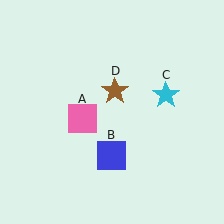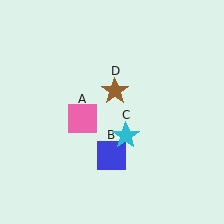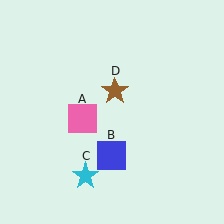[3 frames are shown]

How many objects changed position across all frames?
1 object changed position: cyan star (object C).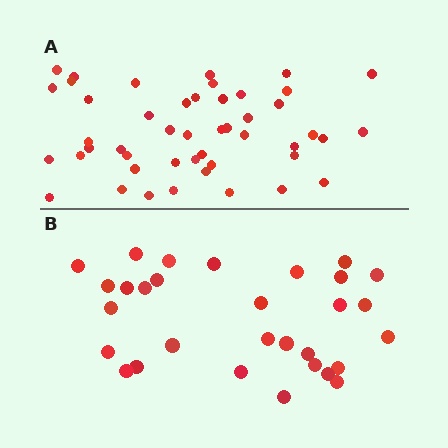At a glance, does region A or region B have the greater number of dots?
Region A (the top region) has more dots.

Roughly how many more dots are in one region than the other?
Region A has approximately 15 more dots than region B.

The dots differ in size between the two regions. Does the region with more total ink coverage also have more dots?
No. Region B has more total ink coverage because its dots are larger, but region A actually contains more individual dots. Total area can be misleading — the number of items is what matters here.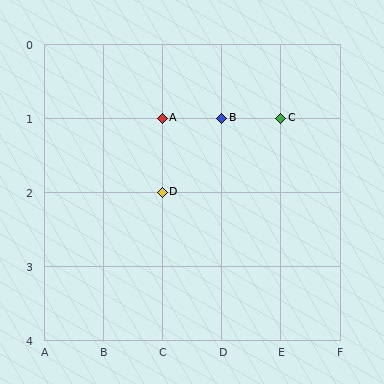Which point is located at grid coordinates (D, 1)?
Point B is at (D, 1).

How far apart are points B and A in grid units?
Points B and A are 1 column apart.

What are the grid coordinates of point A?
Point A is at grid coordinates (C, 1).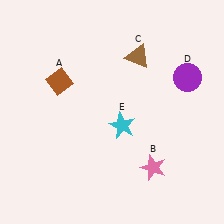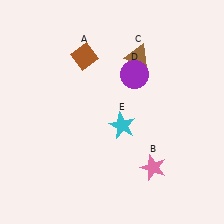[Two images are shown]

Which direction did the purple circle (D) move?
The purple circle (D) moved left.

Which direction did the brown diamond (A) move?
The brown diamond (A) moved right.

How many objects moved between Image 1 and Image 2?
2 objects moved between the two images.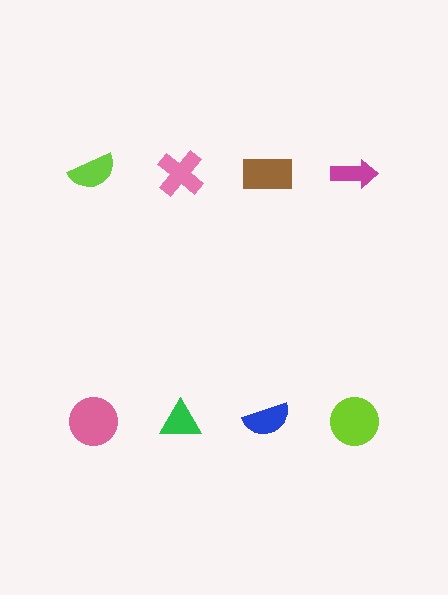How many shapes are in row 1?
4 shapes.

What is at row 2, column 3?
A blue semicircle.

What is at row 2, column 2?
A green triangle.